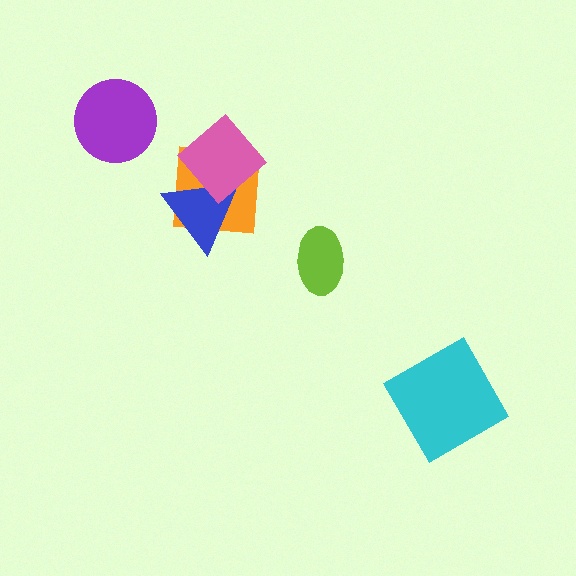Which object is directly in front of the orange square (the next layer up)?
The blue triangle is directly in front of the orange square.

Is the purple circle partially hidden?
No, no other shape covers it.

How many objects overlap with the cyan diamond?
0 objects overlap with the cyan diamond.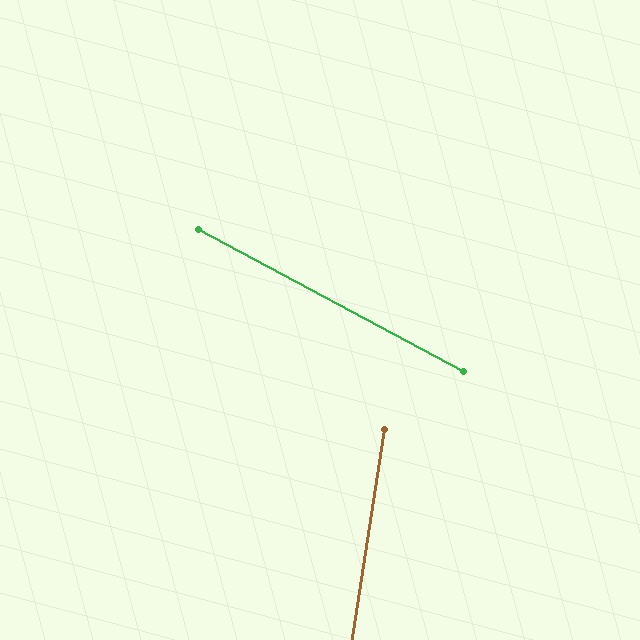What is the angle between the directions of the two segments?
Approximately 70 degrees.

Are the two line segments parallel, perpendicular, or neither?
Neither parallel nor perpendicular — they differ by about 70°.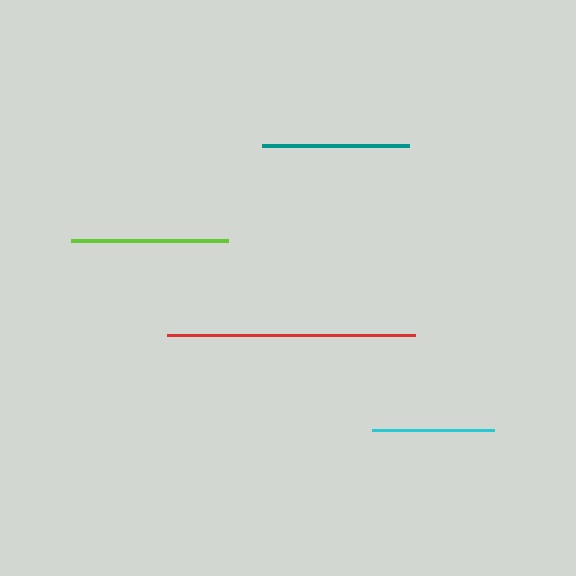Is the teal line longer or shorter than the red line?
The red line is longer than the teal line.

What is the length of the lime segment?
The lime segment is approximately 157 pixels long.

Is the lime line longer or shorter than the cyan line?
The lime line is longer than the cyan line.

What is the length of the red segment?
The red segment is approximately 248 pixels long.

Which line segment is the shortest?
The cyan line is the shortest at approximately 123 pixels.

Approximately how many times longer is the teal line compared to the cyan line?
The teal line is approximately 1.2 times the length of the cyan line.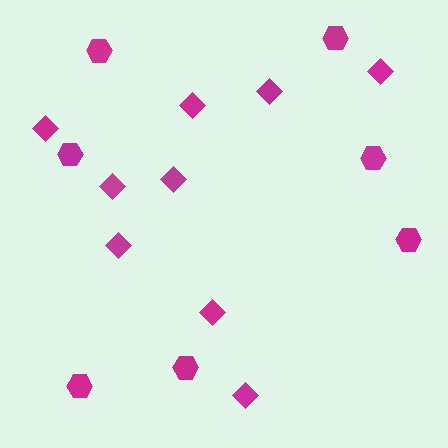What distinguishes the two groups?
There are 2 groups: one group of diamonds (9) and one group of hexagons (7).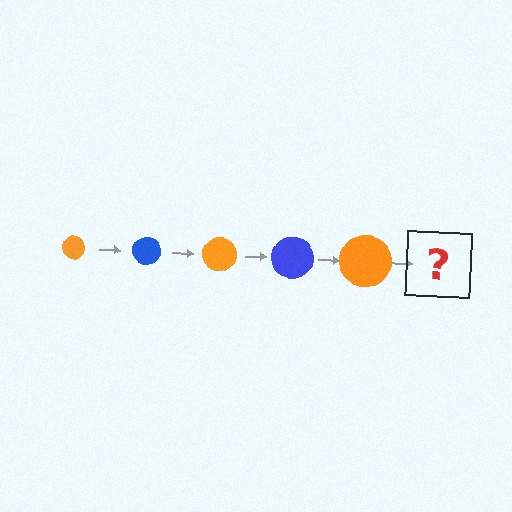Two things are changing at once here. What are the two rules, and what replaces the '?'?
The two rules are that the circle grows larger each step and the color cycles through orange and blue. The '?' should be a blue circle, larger than the previous one.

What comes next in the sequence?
The next element should be a blue circle, larger than the previous one.